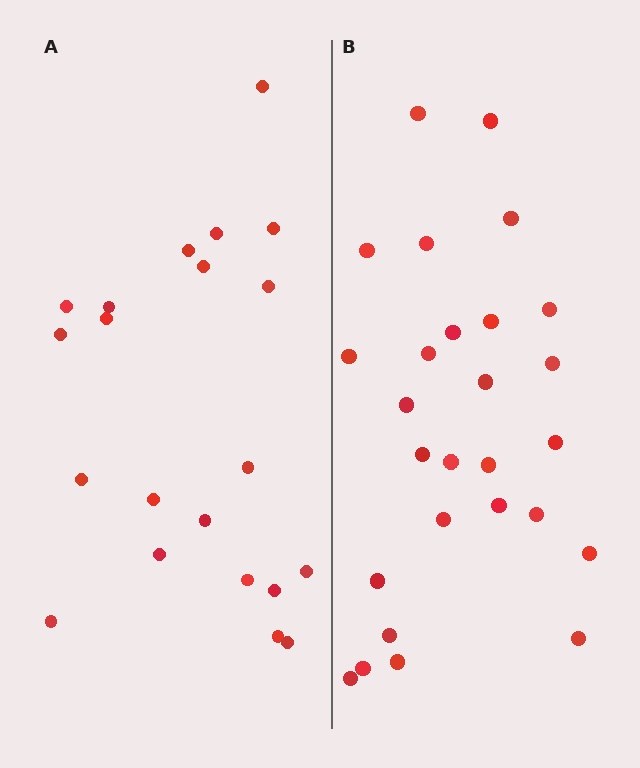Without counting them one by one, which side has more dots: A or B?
Region B (the right region) has more dots.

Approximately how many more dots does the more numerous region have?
Region B has about 6 more dots than region A.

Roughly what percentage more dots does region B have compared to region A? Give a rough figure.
About 30% more.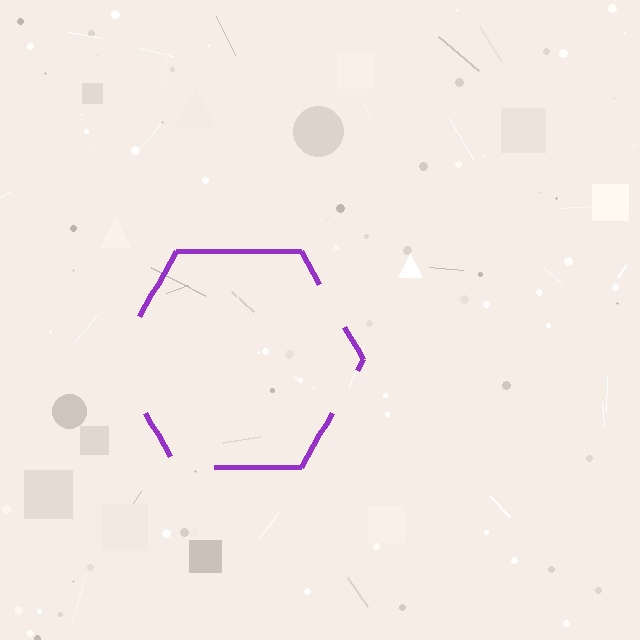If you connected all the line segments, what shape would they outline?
They would outline a hexagon.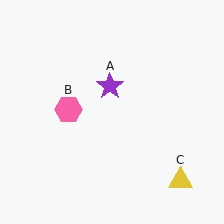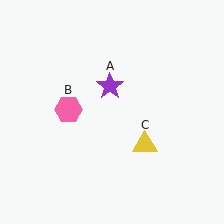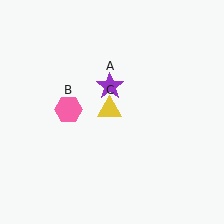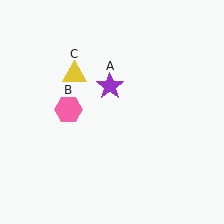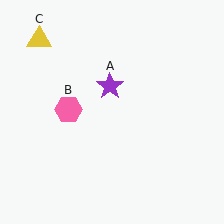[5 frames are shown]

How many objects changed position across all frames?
1 object changed position: yellow triangle (object C).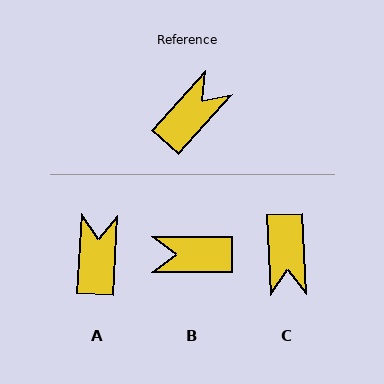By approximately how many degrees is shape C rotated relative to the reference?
Approximately 135 degrees clockwise.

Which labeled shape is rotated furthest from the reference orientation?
C, about 135 degrees away.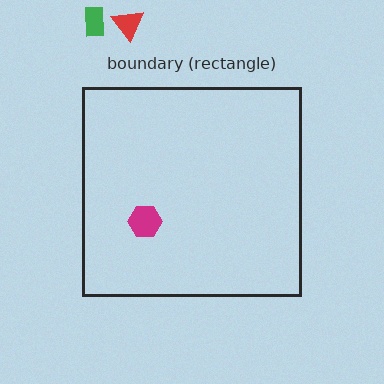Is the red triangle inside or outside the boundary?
Outside.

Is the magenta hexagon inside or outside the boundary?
Inside.